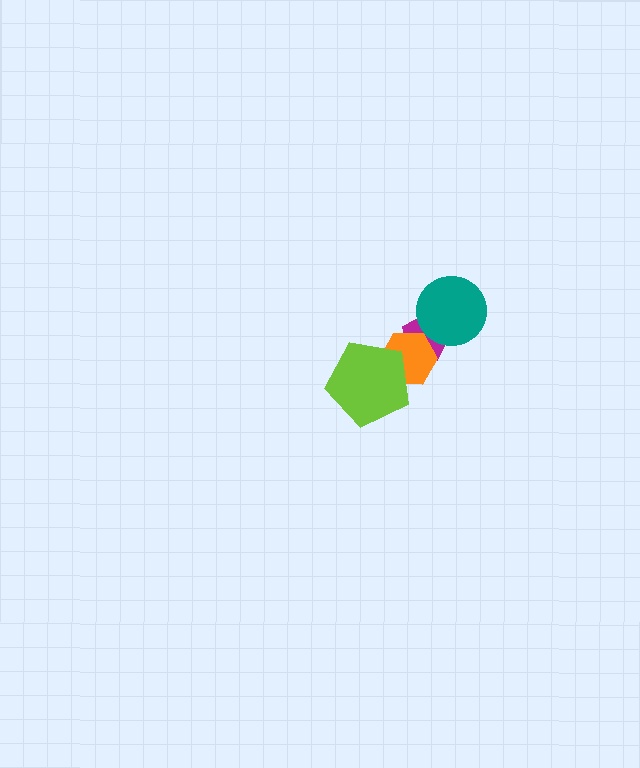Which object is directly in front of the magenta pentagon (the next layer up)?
The teal circle is directly in front of the magenta pentagon.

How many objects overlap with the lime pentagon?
1 object overlaps with the lime pentagon.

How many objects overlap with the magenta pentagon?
2 objects overlap with the magenta pentagon.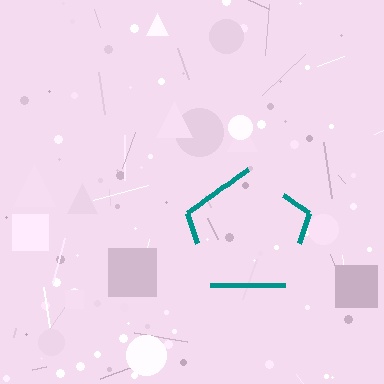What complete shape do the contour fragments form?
The contour fragments form a pentagon.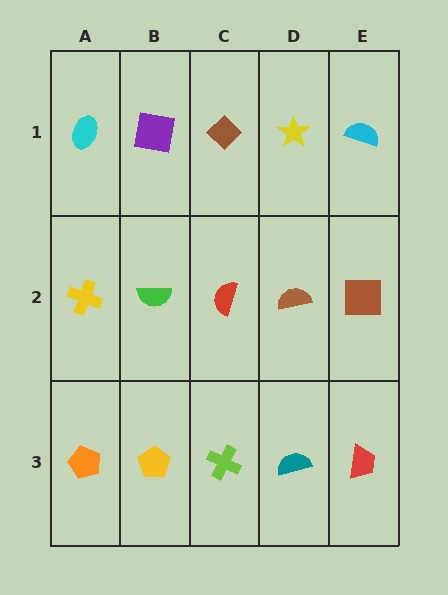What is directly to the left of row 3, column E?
A teal semicircle.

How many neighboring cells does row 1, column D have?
3.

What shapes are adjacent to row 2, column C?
A brown diamond (row 1, column C), a lime cross (row 3, column C), a green semicircle (row 2, column B), a brown semicircle (row 2, column D).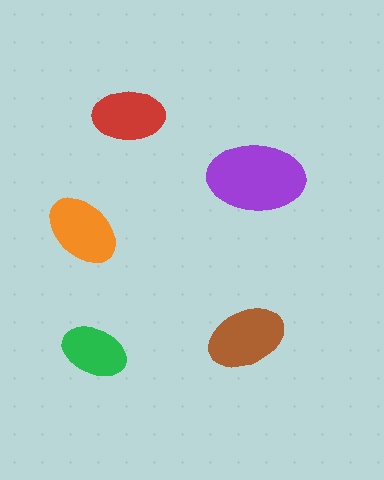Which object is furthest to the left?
The orange ellipse is leftmost.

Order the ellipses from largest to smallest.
the purple one, the brown one, the orange one, the red one, the green one.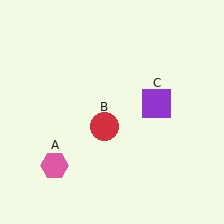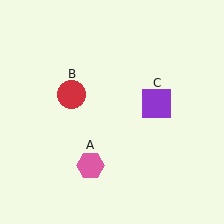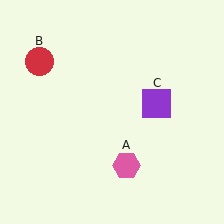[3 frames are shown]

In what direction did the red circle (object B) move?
The red circle (object B) moved up and to the left.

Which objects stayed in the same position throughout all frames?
Purple square (object C) remained stationary.